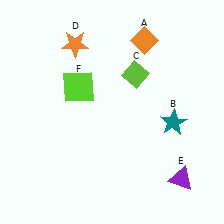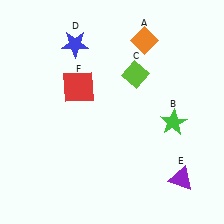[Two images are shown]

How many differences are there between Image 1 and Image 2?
There are 3 differences between the two images.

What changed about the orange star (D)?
In Image 1, D is orange. In Image 2, it changed to blue.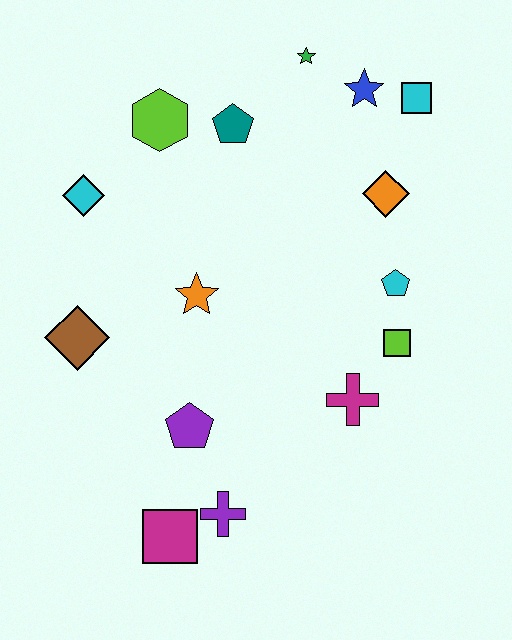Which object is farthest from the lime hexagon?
The magenta square is farthest from the lime hexagon.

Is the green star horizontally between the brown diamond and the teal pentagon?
No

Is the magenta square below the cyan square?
Yes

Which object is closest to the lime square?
The cyan pentagon is closest to the lime square.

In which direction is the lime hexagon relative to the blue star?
The lime hexagon is to the left of the blue star.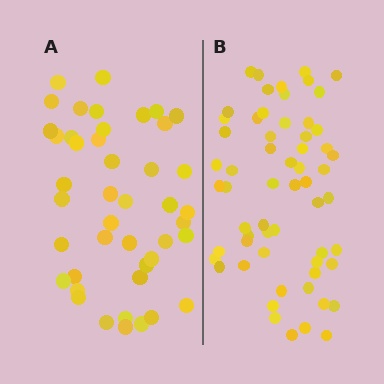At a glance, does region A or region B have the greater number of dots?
Region B (the right region) has more dots.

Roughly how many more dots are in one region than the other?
Region B has approximately 15 more dots than region A.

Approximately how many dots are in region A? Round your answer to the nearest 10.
About 40 dots. (The exact count is 44, which rounds to 40.)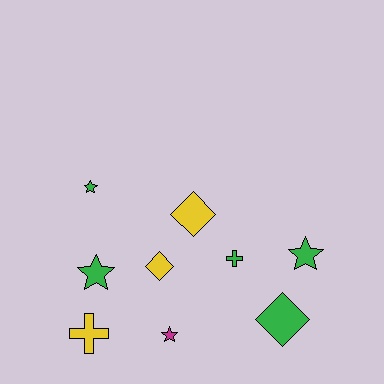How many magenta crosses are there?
There are no magenta crosses.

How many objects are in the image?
There are 9 objects.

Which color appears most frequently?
Green, with 5 objects.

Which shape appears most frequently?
Star, with 4 objects.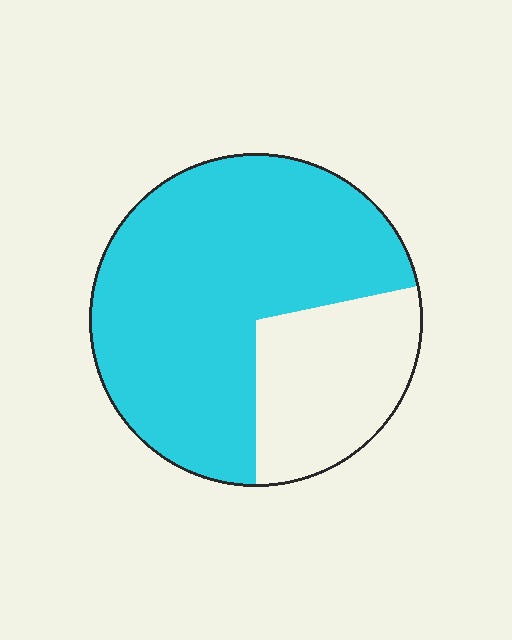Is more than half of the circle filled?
Yes.